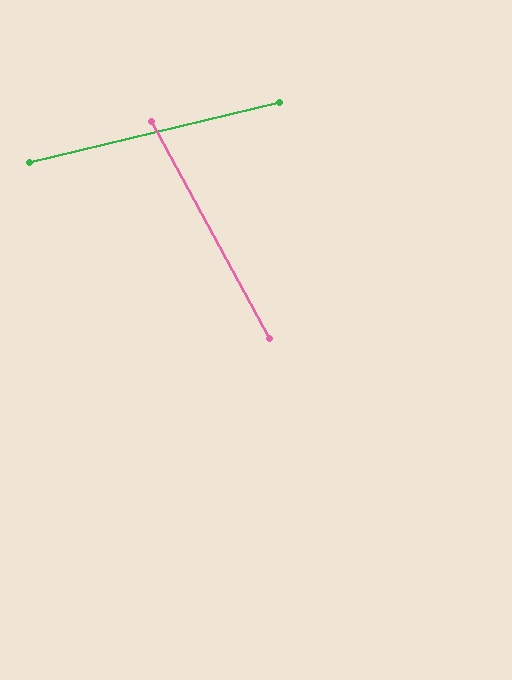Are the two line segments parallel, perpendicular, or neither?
Neither parallel nor perpendicular — they differ by about 75°.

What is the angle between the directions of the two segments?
Approximately 75 degrees.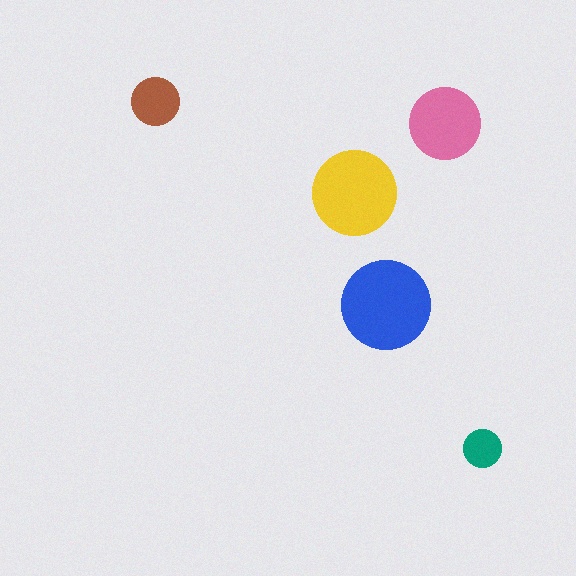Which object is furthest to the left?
The brown circle is leftmost.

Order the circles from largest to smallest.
the blue one, the yellow one, the pink one, the brown one, the teal one.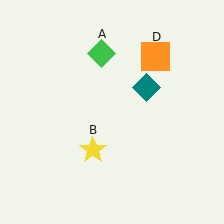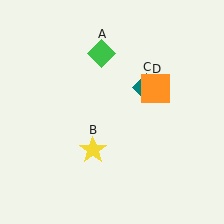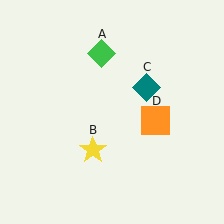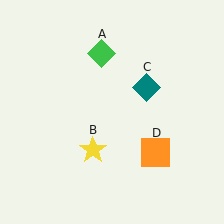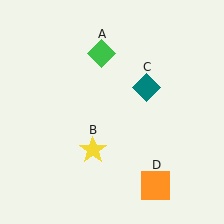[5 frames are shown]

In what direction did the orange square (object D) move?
The orange square (object D) moved down.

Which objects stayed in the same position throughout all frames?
Green diamond (object A) and yellow star (object B) and teal diamond (object C) remained stationary.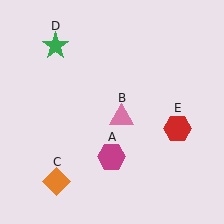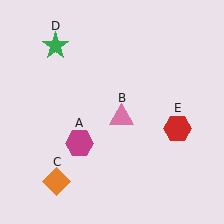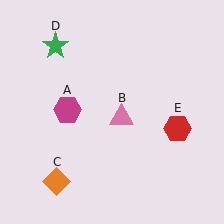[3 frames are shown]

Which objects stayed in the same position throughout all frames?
Pink triangle (object B) and orange diamond (object C) and green star (object D) and red hexagon (object E) remained stationary.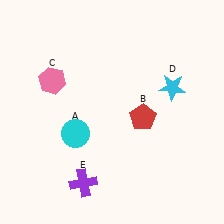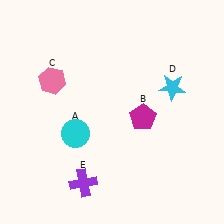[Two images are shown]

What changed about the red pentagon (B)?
In Image 1, B is red. In Image 2, it changed to magenta.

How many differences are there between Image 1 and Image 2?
There is 1 difference between the two images.